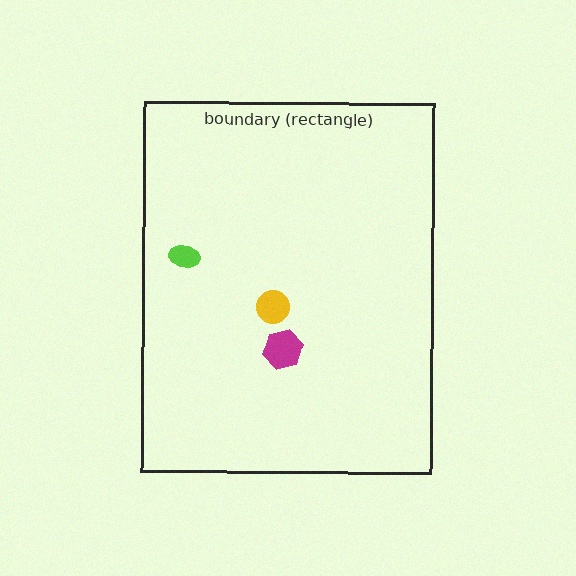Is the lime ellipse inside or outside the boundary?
Inside.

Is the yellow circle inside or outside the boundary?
Inside.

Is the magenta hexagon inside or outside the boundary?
Inside.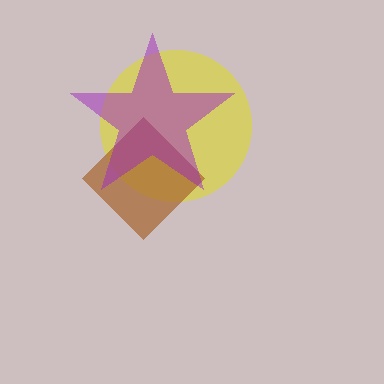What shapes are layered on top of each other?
The layered shapes are: a yellow circle, a brown diamond, a purple star.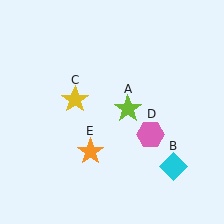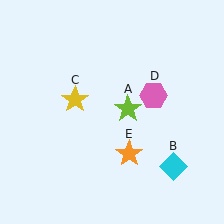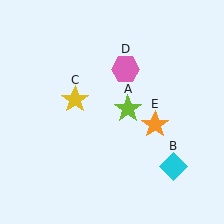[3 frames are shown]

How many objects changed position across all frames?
2 objects changed position: pink hexagon (object D), orange star (object E).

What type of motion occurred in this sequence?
The pink hexagon (object D), orange star (object E) rotated counterclockwise around the center of the scene.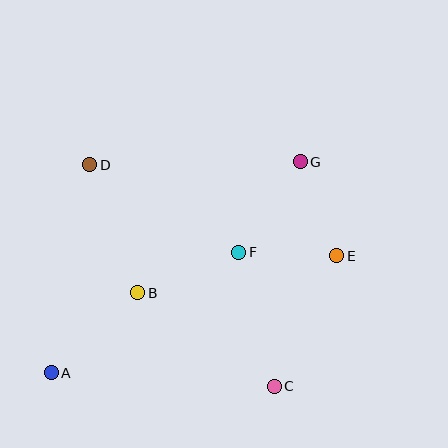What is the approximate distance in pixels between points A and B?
The distance between A and B is approximately 117 pixels.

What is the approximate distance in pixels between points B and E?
The distance between B and E is approximately 203 pixels.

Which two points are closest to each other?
Points E and F are closest to each other.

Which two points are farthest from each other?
Points A and G are farthest from each other.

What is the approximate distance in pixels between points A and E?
The distance between A and E is approximately 309 pixels.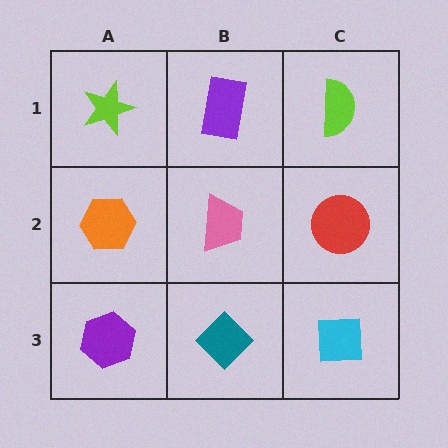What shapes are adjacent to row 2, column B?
A purple rectangle (row 1, column B), a teal diamond (row 3, column B), an orange hexagon (row 2, column A), a red circle (row 2, column C).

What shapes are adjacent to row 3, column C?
A red circle (row 2, column C), a teal diamond (row 3, column B).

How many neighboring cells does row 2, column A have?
3.